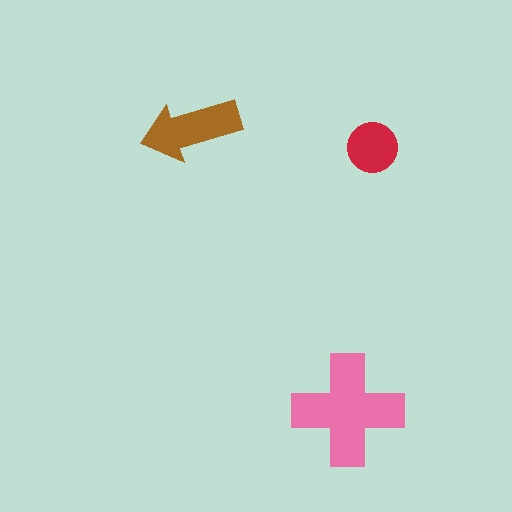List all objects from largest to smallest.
The pink cross, the brown arrow, the red circle.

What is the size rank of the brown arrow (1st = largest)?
2nd.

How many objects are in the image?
There are 3 objects in the image.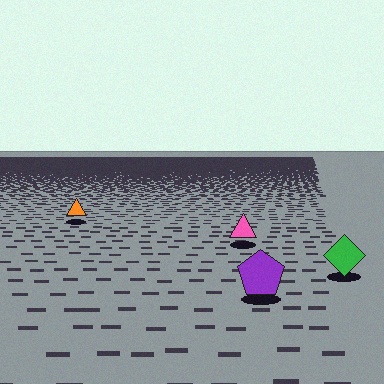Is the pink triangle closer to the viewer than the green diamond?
No. The green diamond is closer — you can tell from the texture gradient: the ground texture is coarser near it.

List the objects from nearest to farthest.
From nearest to farthest: the purple pentagon, the green diamond, the pink triangle, the orange triangle.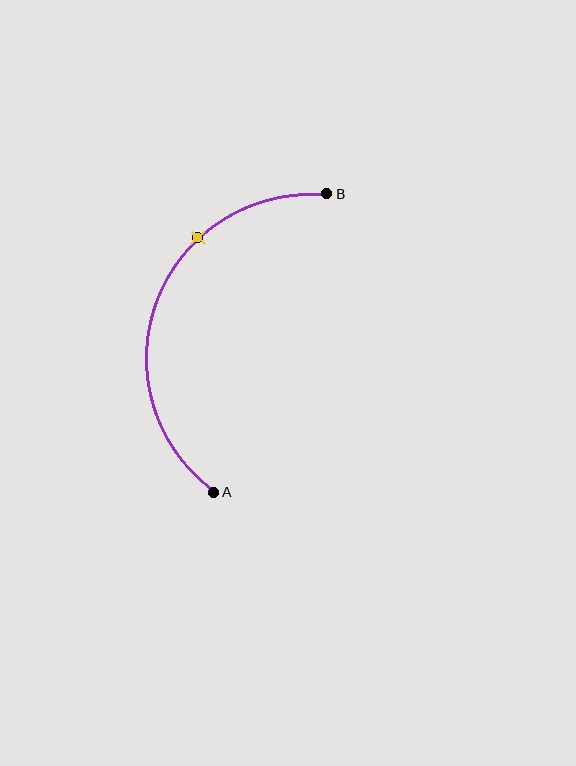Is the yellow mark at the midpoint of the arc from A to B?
No. The yellow mark lies on the arc but is closer to endpoint B. The arc midpoint would be at the point on the curve equidistant along the arc from both A and B.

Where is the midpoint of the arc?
The arc midpoint is the point on the curve farthest from the straight line joining A and B. It sits to the left of that line.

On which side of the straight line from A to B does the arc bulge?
The arc bulges to the left of the straight line connecting A and B.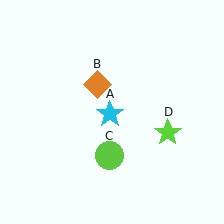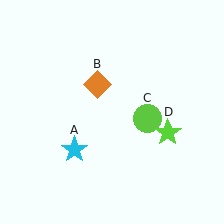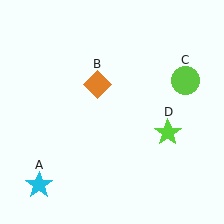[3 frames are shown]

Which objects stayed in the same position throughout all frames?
Orange diamond (object B) and lime star (object D) remained stationary.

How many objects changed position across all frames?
2 objects changed position: cyan star (object A), lime circle (object C).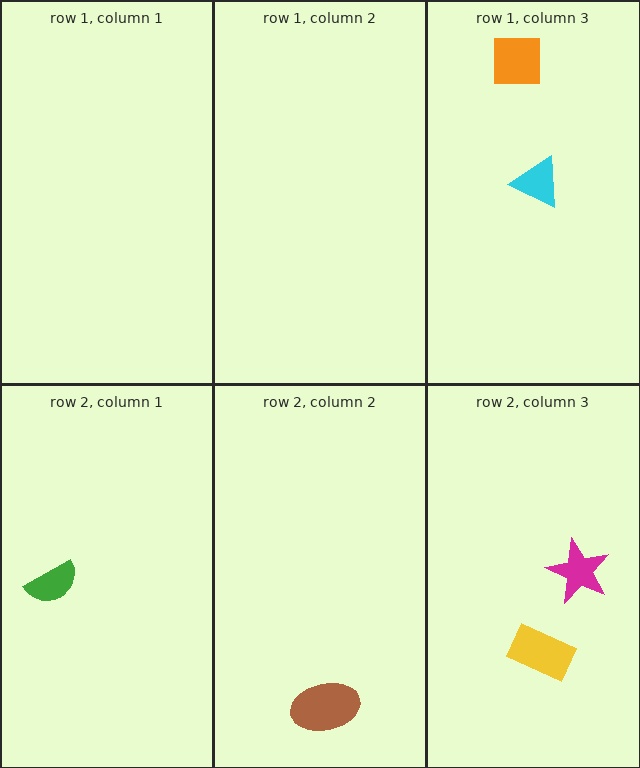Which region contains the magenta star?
The row 2, column 3 region.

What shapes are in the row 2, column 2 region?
The brown ellipse.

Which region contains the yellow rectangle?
The row 2, column 3 region.